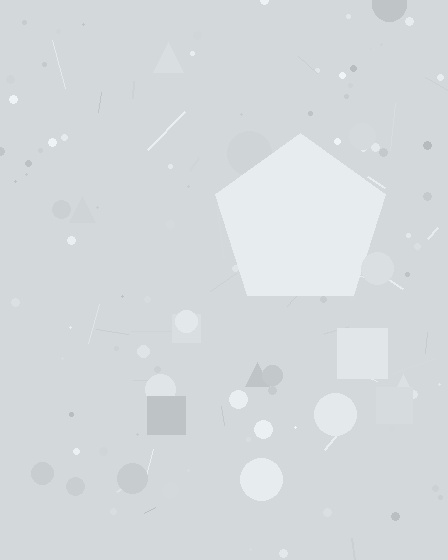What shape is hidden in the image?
A pentagon is hidden in the image.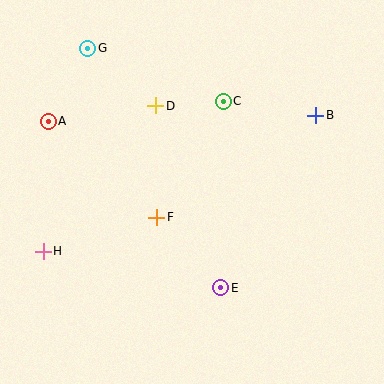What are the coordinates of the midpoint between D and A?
The midpoint between D and A is at (102, 113).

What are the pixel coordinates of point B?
Point B is at (316, 115).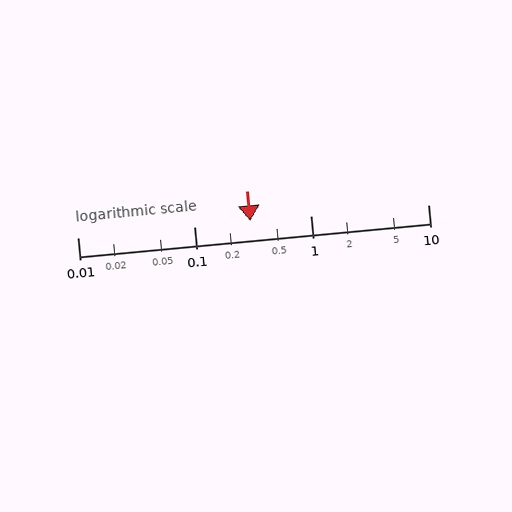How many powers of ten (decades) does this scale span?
The scale spans 3 decades, from 0.01 to 10.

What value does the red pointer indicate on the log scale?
The pointer indicates approximately 0.3.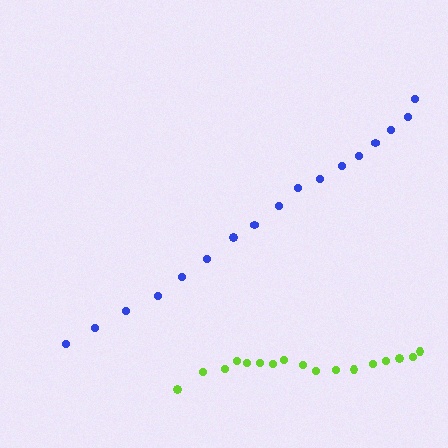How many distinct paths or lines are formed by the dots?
There are 2 distinct paths.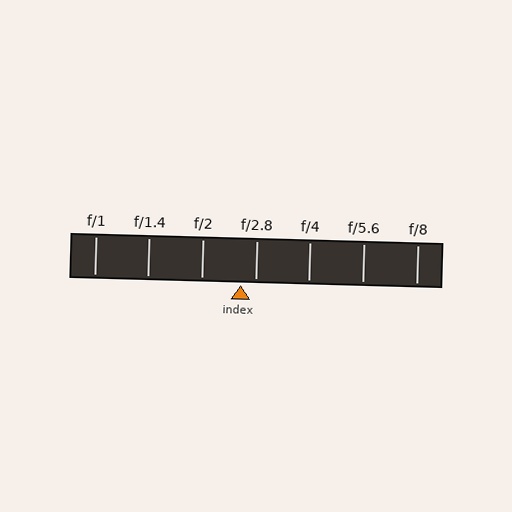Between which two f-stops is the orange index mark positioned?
The index mark is between f/2 and f/2.8.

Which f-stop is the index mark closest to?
The index mark is closest to f/2.8.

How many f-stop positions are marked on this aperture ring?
There are 7 f-stop positions marked.